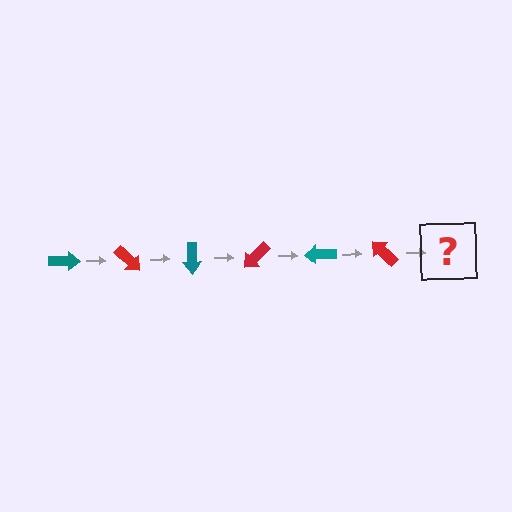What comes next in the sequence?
The next element should be a teal arrow, rotated 270 degrees from the start.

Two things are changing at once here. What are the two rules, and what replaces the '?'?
The two rules are that it rotates 45 degrees each step and the color cycles through teal and red. The '?' should be a teal arrow, rotated 270 degrees from the start.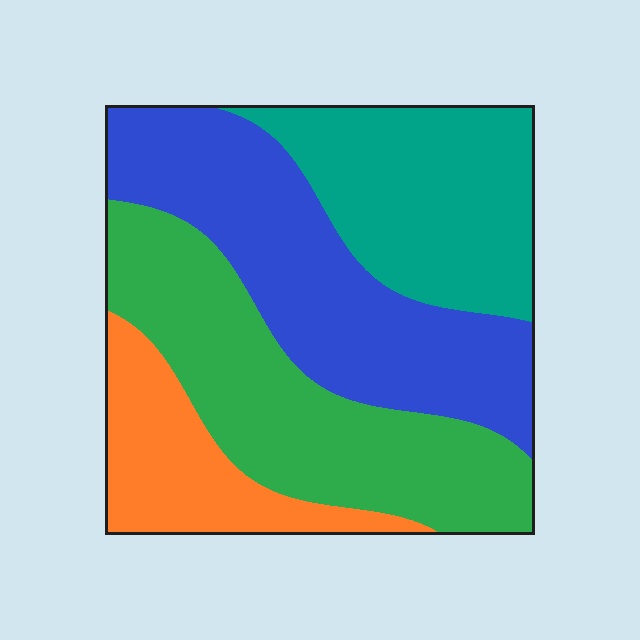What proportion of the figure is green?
Green takes up about one third (1/3) of the figure.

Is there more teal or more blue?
Blue.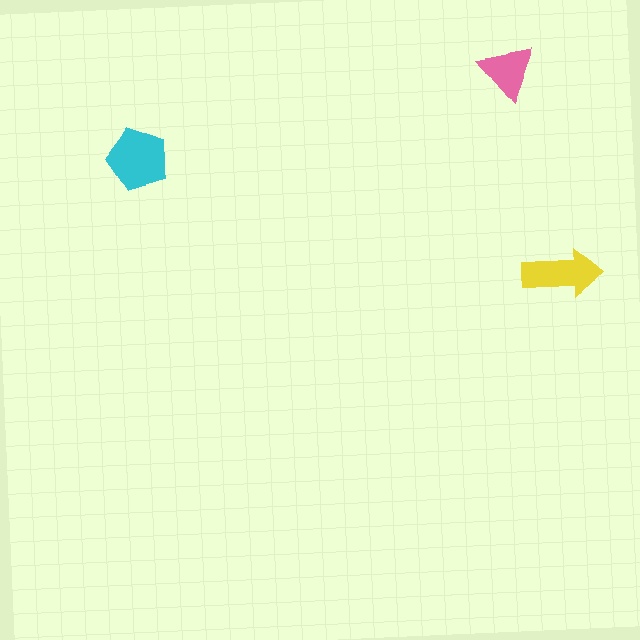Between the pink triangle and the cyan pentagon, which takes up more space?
The cyan pentagon.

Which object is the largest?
The cyan pentagon.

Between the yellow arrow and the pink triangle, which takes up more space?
The yellow arrow.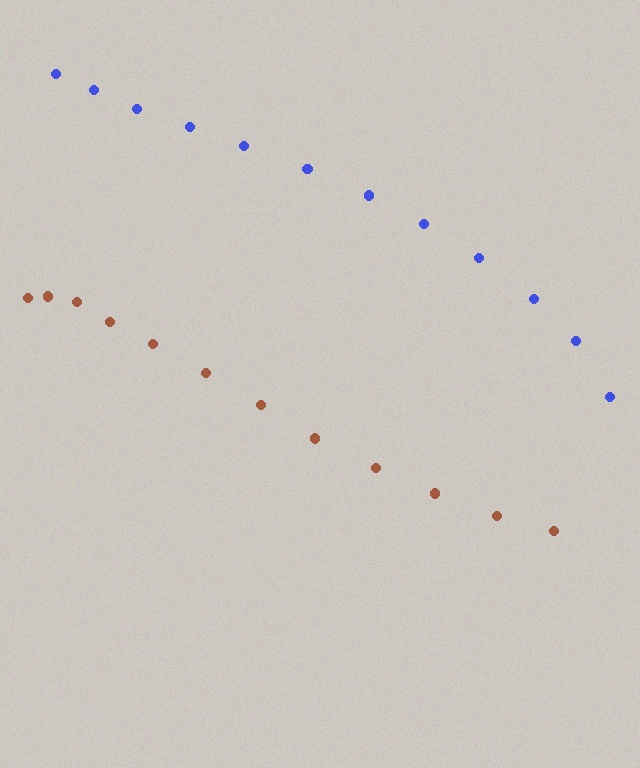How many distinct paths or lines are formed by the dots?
There are 2 distinct paths.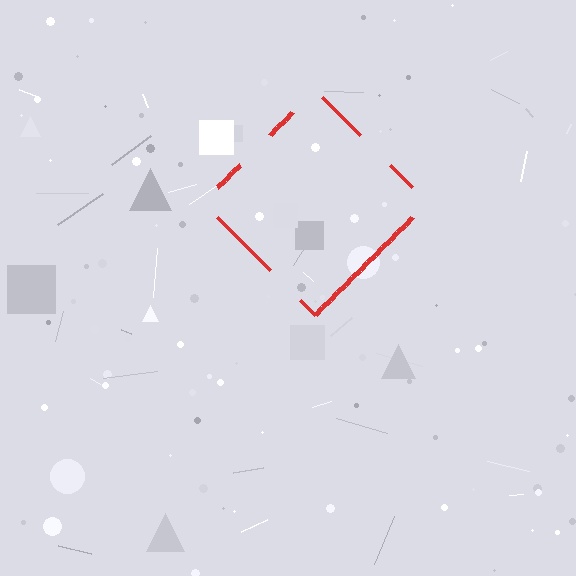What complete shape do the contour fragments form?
The contour fragments form a diamond.